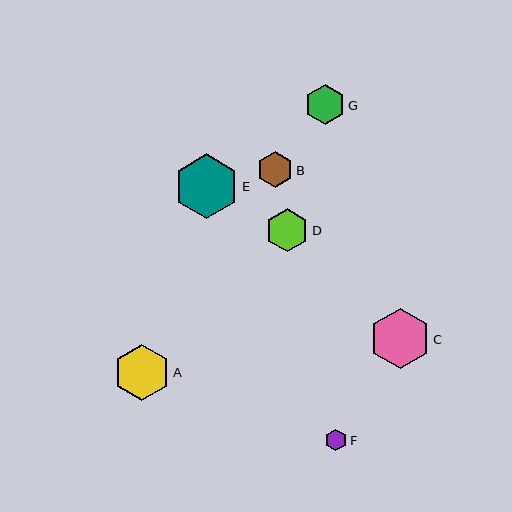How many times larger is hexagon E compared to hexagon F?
Hexagon E is approximately 3.0 times the size of hexagon F.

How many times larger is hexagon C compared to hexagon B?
Hexagon C is approximately 1.7 times the size of hexagon B.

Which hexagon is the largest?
Hexagon E is the largest with a size of approximately 65 pixels.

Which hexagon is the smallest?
Hexagon F is the smallest with a size of approximately 22 pixels.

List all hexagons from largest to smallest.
From largest to smallest: E, C, A, D, G, B, F.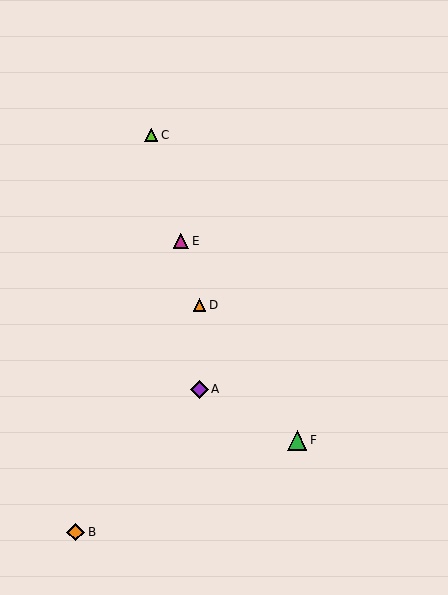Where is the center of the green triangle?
The center of the green triangle is at (297, 440).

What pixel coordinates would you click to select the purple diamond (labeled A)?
Click at (199, 389) to select the purple diamond A.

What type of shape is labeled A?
Shape A is a purple diamond.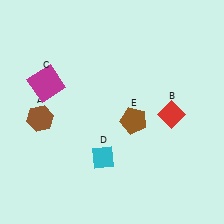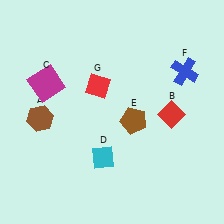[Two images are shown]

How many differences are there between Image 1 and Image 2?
There are 2 differences between the two images.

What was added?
A blue cross (F), a red diamond (G) were added in Image 2.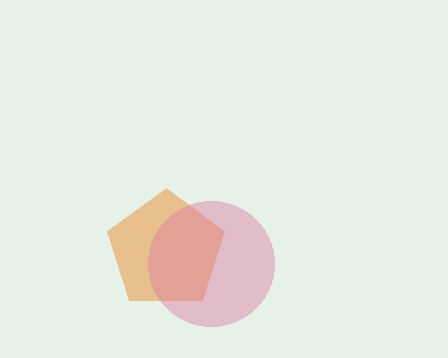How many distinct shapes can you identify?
There are 2 distinct shapes: an orange pentagon, a pink circle.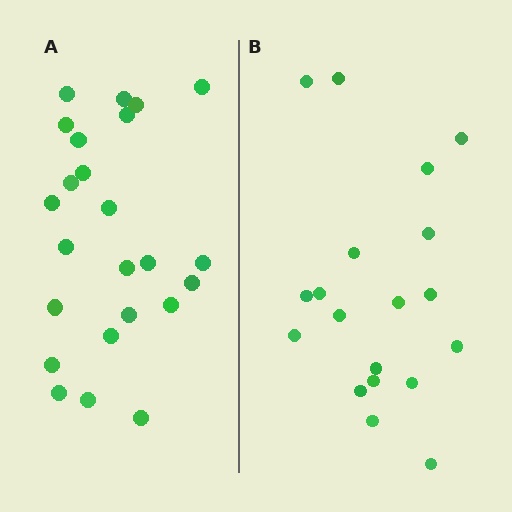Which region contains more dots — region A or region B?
Region A (the left region) has more dots.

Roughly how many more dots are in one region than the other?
Region A has about 5 more dots than region B.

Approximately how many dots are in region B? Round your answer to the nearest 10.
About 20 dots. (The exact count is 19, which rounds to 20.)